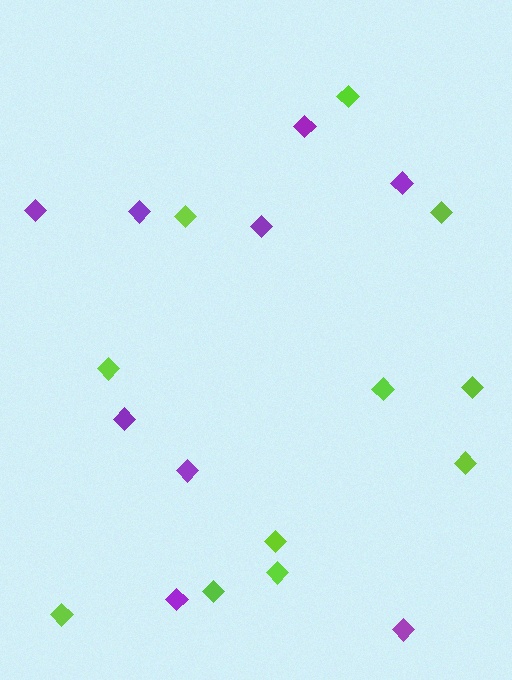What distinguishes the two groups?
There are 2 groups: one group of purple diamonds (9) and one group of lime diamonds (11).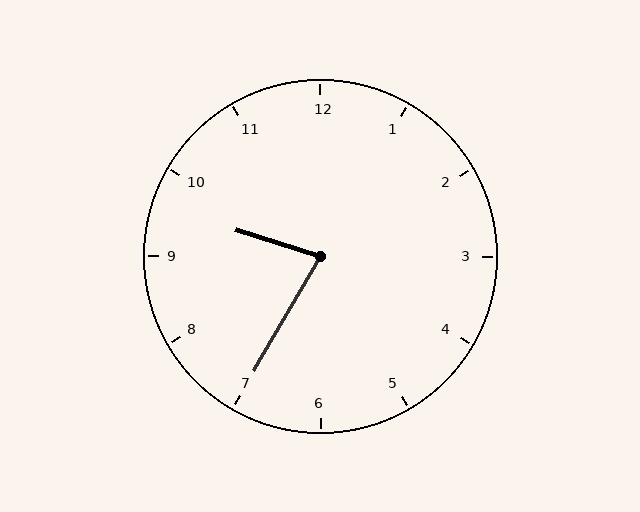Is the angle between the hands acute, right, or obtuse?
It is acute.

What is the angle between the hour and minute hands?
Approximately 78 degrees.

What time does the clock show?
9:35.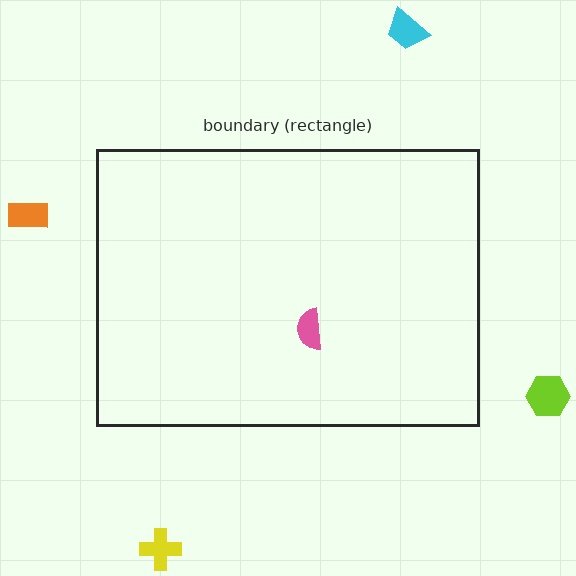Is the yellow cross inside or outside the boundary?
Outside.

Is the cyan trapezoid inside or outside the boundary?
Outside.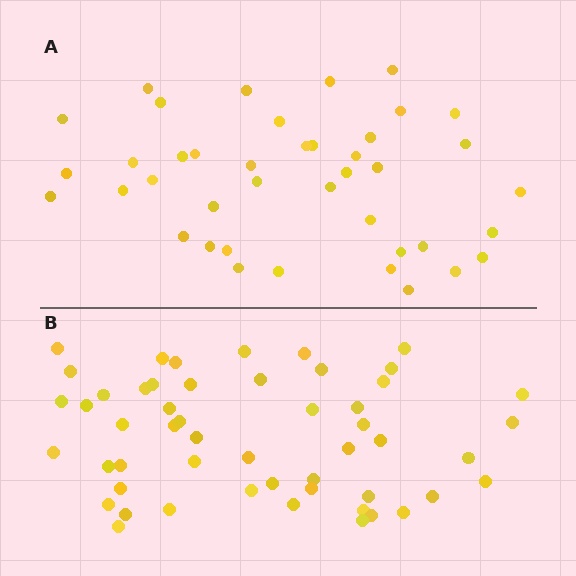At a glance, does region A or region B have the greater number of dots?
Region B (the bottom region) has more dots.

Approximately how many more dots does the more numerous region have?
Region B has roughly 12 or so more dots than region A.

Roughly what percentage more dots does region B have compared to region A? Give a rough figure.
About 25% more.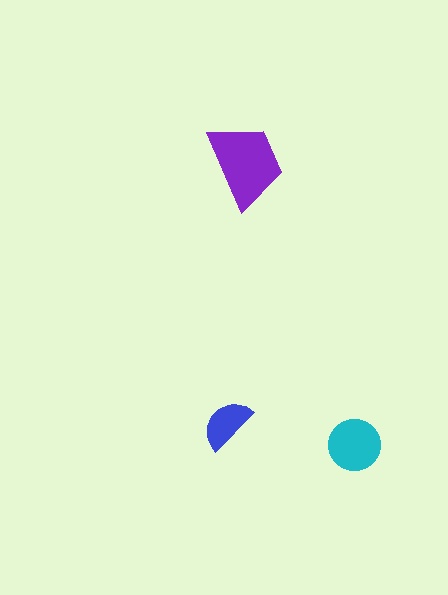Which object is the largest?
The purple trapezoid.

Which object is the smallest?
The blue semicircle.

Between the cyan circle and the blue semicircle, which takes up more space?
The cyan circle.